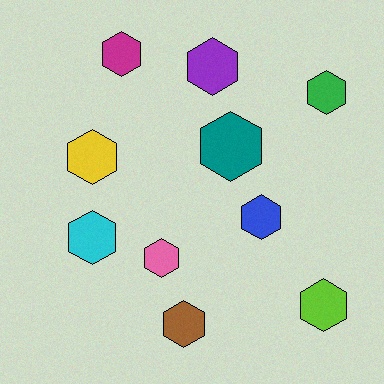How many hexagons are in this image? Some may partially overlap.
There are 10 hexagons.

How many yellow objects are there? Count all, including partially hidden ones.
There is 1 yellow object.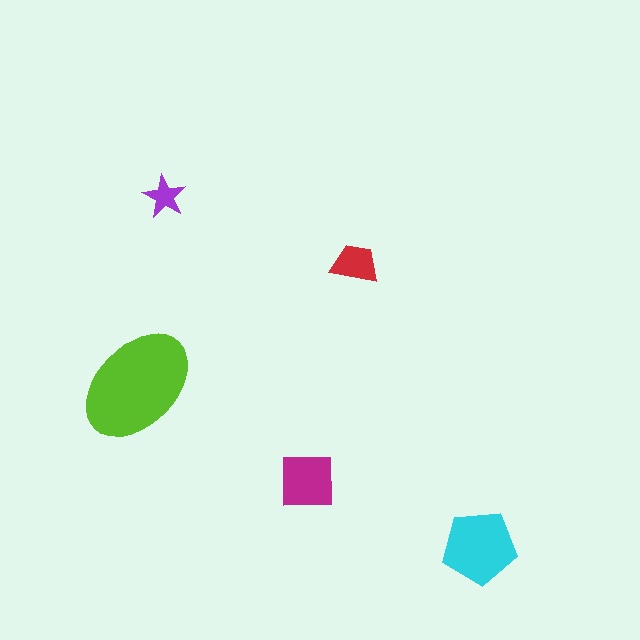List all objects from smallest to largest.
The purple star, the red trapezoid, the magenta square, the cyan pentagon, the lime ellipse.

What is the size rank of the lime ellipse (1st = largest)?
1st.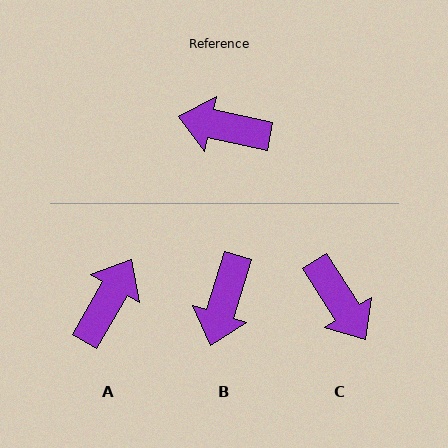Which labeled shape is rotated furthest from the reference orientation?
C, about 135 degrees away.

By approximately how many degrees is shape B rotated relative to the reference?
Approximately 85 degrees counter-clockwise.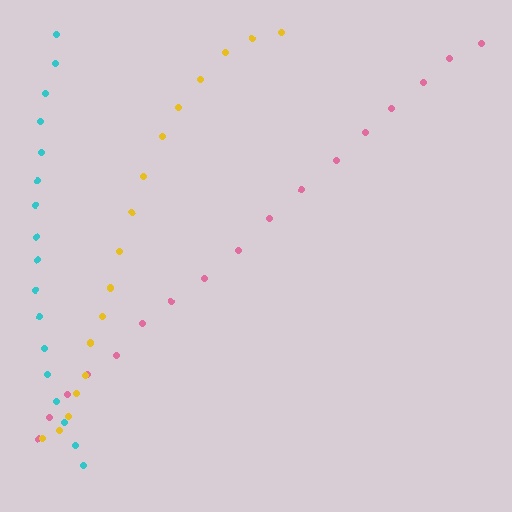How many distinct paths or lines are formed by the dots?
There are 3 distinct paths.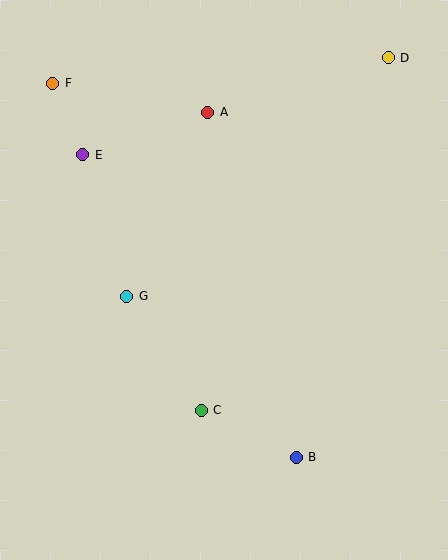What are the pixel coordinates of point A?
Point A is at (208, 112).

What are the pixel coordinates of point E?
Point E is at (83, 155).